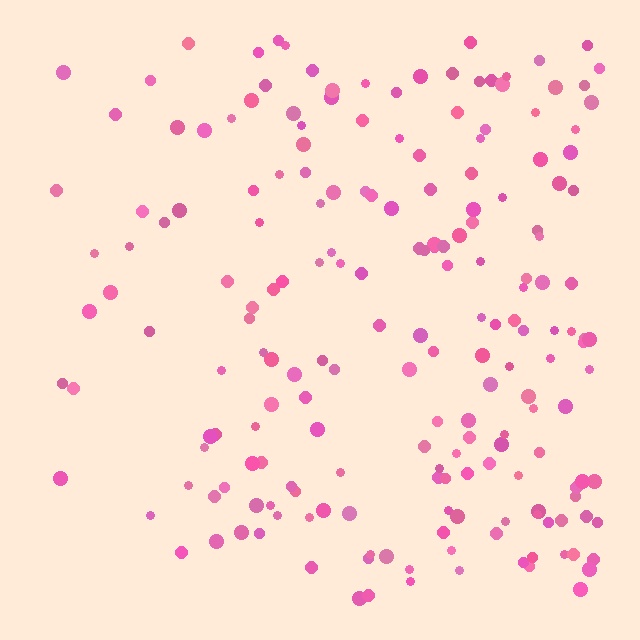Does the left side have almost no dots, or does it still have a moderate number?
Still a moderate number, just noticeably fewer than the right.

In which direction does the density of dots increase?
From left to right, with the right side densest.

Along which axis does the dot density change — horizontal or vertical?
Horizontal.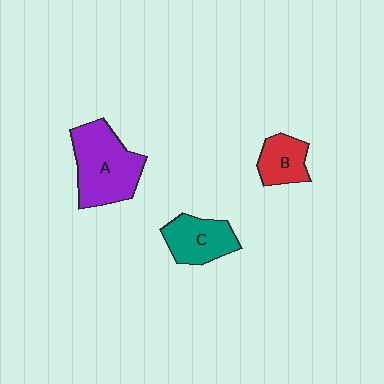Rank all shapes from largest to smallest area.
From largest to smallest: A (purple), C (teal), B (red).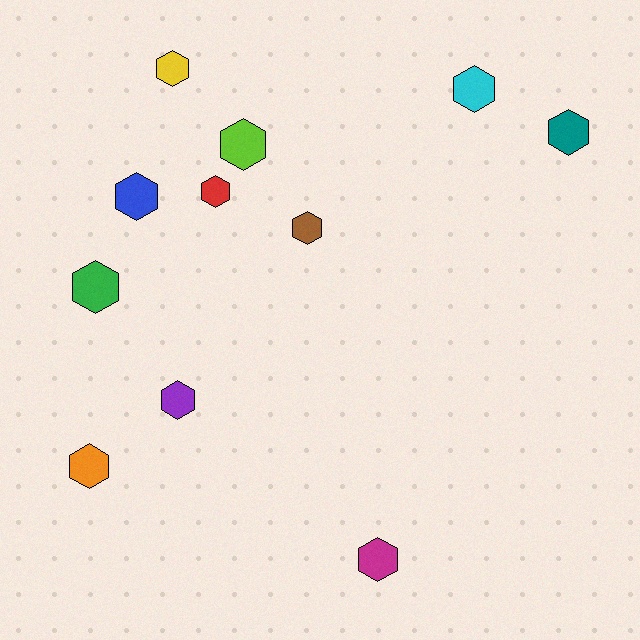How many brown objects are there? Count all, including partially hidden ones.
There is 1 brown object.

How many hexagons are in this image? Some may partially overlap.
There are 11 hexagons.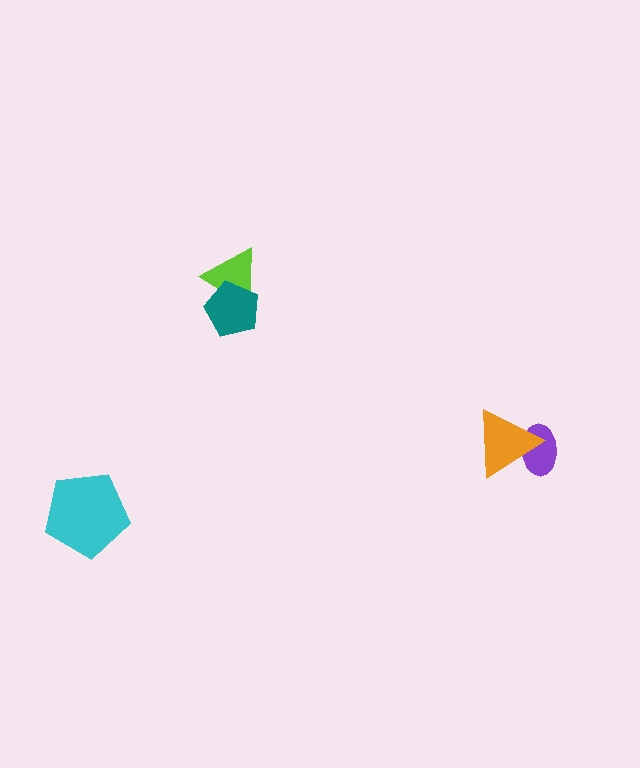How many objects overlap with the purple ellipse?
1 object overlaps with the purple ellipse.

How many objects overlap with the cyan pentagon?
0 objects overlap with the cyan pentagon.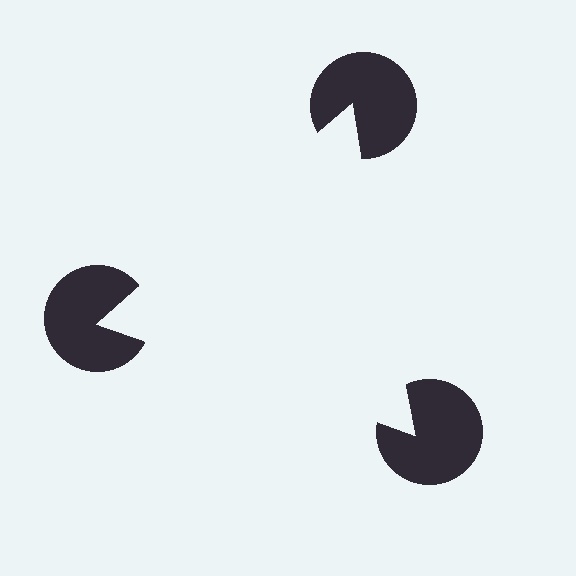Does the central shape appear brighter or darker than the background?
It typically appears slightly brighter than the background, even though no actual brightness change is drawn.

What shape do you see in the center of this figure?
An illusory triangle — its edges are inferred from the aligned wedge cuts in the pac-man discs, not physically drawn.